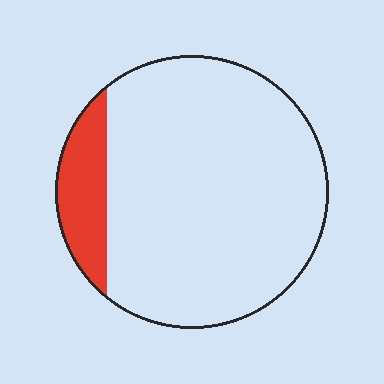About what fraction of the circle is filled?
About one eighth (1/8).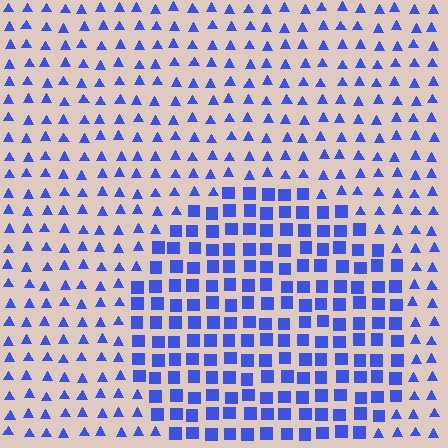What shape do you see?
I see a circle.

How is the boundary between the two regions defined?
The boundary is defined by a change in element shape: squares inside vs. triangles outside. All elements share the same color and spacing.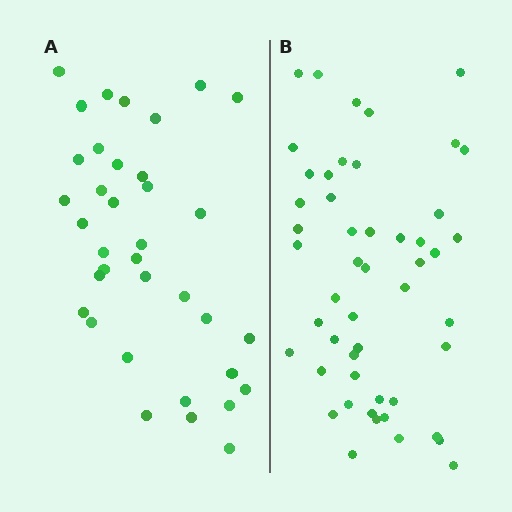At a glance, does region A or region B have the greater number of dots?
Region B (the right region) has more dots.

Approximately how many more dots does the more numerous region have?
Region B has approximately 15 more dots than region A.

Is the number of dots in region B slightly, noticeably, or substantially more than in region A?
Region B has noticeably more, but not dramatically so. The ratio is roughly 1.4 to 1.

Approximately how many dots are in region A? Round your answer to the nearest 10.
About 40 dots. (The exact count is 36, which rounds to 40.)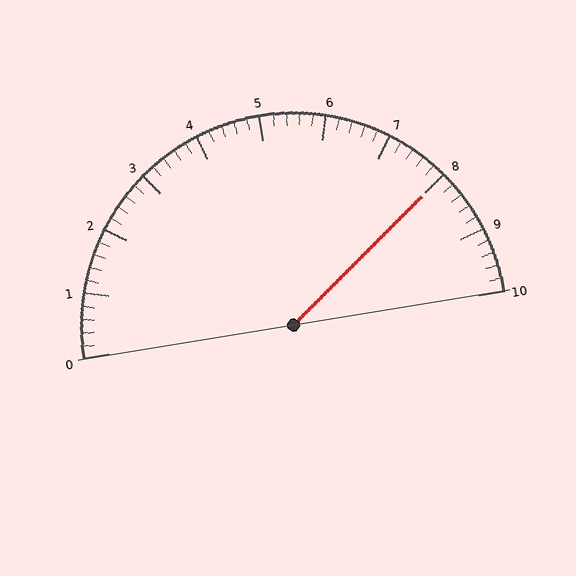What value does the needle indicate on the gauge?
The needle indicates approximately 8.0.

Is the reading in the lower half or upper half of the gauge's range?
The reading is in the upper half of the range (0 to 10).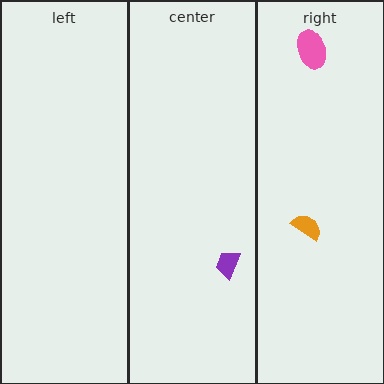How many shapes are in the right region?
2.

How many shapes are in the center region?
1.